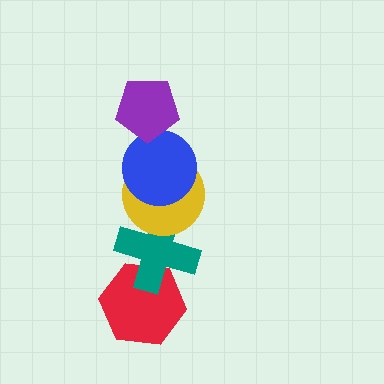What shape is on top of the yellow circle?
The blue circle is on top of the yellow circle.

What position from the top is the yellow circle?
The yellow circle is 3rd from the top.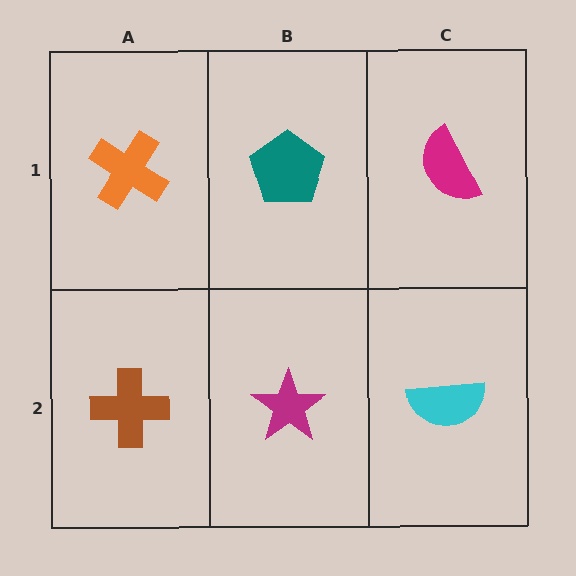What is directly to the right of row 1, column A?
A teal pentagon.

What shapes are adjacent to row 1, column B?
A magenta star (row 2, column B), an orange cross (row 1, column A), a magenta semicircle (row 1, column C).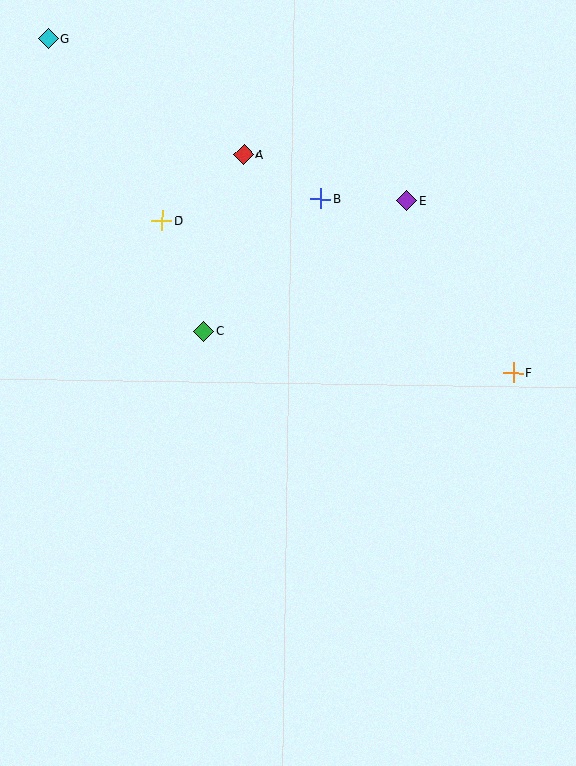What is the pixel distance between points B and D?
The distance between B and D is 160 pixels.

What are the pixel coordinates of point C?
Point C is at (203, 331).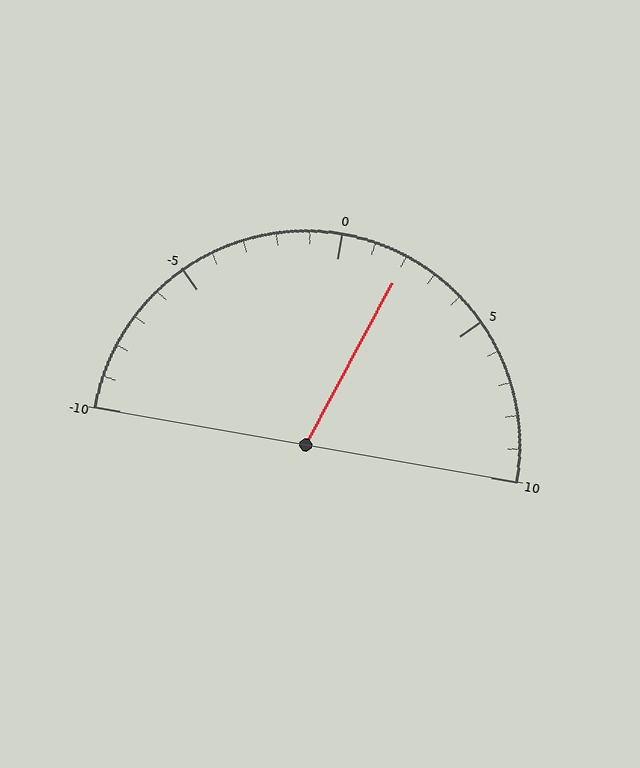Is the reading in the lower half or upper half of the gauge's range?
The reading is in the upper half of the range (-10 to 10).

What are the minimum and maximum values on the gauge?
The gauge ranges from -10 to 10.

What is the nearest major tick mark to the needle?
The nearest major tick mark is 0.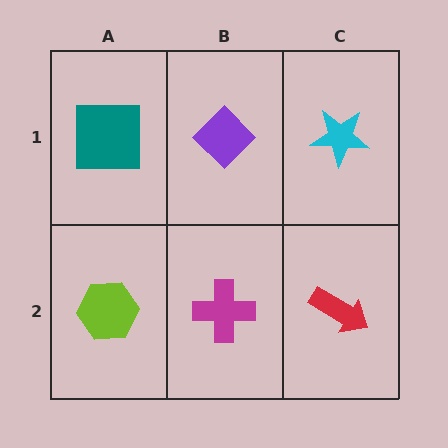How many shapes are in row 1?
3 shapes.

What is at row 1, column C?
A cyan star.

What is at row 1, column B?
A purple diamond.